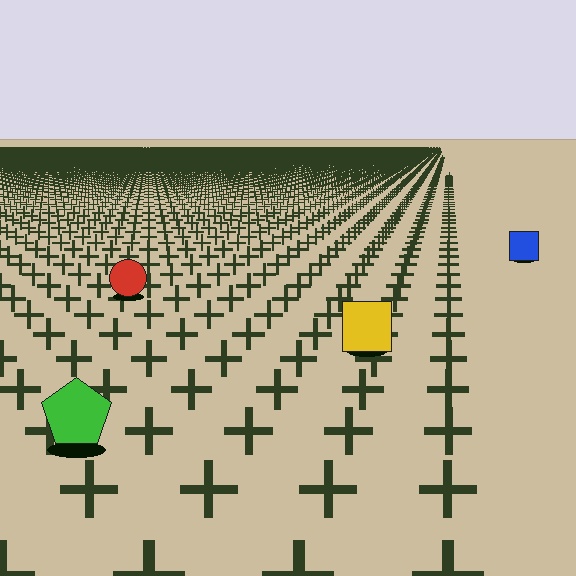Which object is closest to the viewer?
The green pentagon is closest. The texture marks near it are larger and more spread out.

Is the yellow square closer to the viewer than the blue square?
Yes. The yellow square is closer — you can tell from the texture gradient: the ground texture is coarser near it.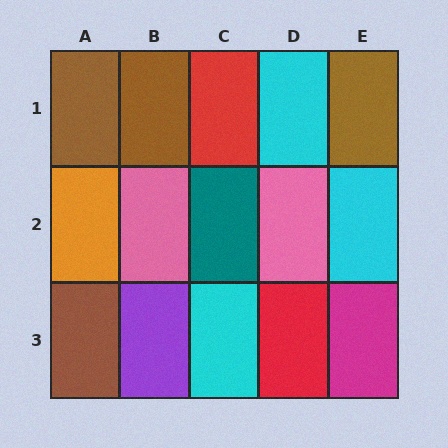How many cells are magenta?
1 cell is magenta.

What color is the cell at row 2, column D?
Pink.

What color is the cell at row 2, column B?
Pink.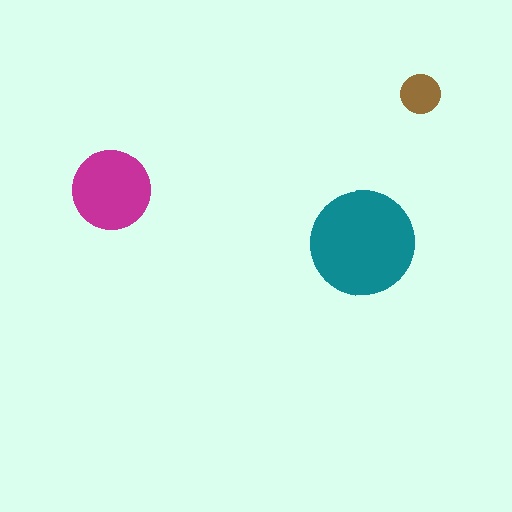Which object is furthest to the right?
The brown circle is rightmost.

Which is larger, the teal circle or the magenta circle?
The teal one.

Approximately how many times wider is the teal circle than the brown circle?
About 2.5 times wider.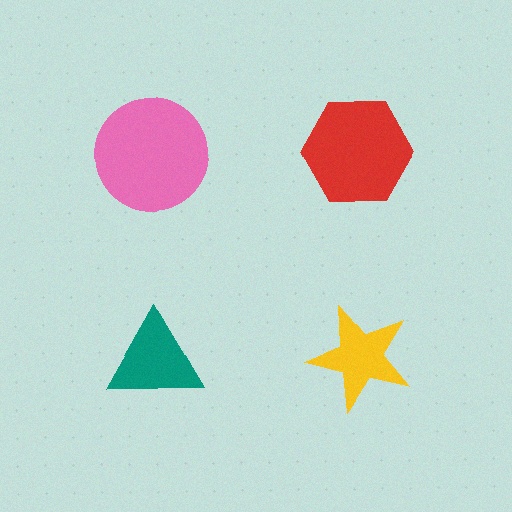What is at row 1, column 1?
A pink circle.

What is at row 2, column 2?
A yellow star.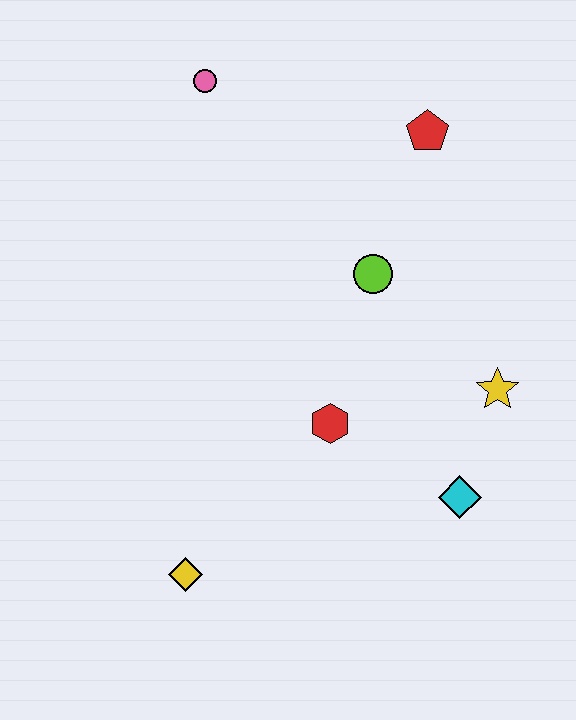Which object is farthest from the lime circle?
The yellow diamond is farthest from the lime circle.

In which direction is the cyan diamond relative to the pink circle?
The cyan diamond is below the pink circle.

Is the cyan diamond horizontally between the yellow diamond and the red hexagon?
No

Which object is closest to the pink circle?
The red pentagon is closest to the pink circle.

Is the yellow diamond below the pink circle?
Yes